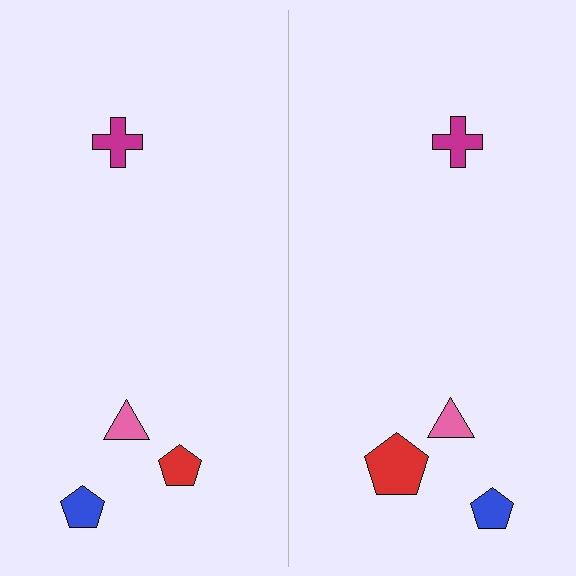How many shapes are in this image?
There are 8 shapes in this image.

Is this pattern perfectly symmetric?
No, the pattern is not perfectly symmetric. The red pentagon on the right side has a different size than its mirror counterpart.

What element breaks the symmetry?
The red pentagon on the right side has a different size than its mirror counterpart.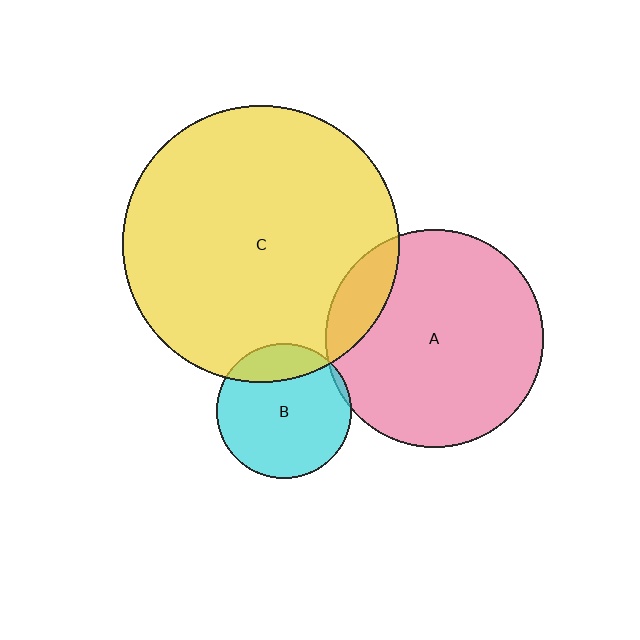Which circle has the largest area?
Circle C (yellow).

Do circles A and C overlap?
Yes.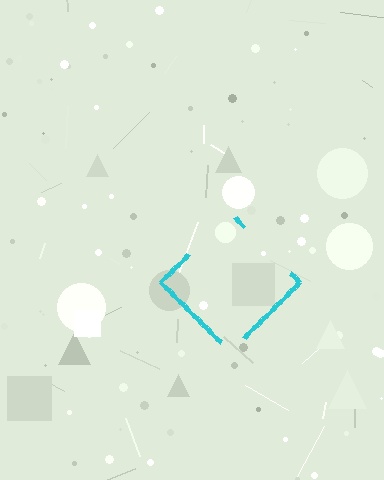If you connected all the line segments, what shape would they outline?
They would outline a diamond.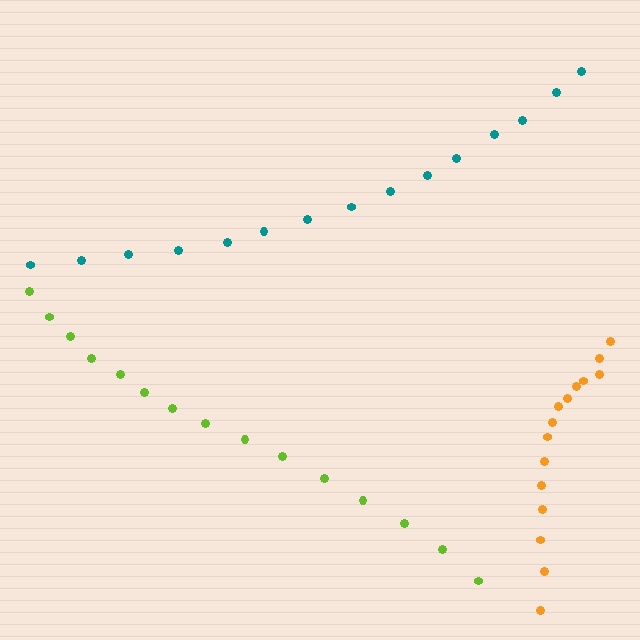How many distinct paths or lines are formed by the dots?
There are 3 distinct paths.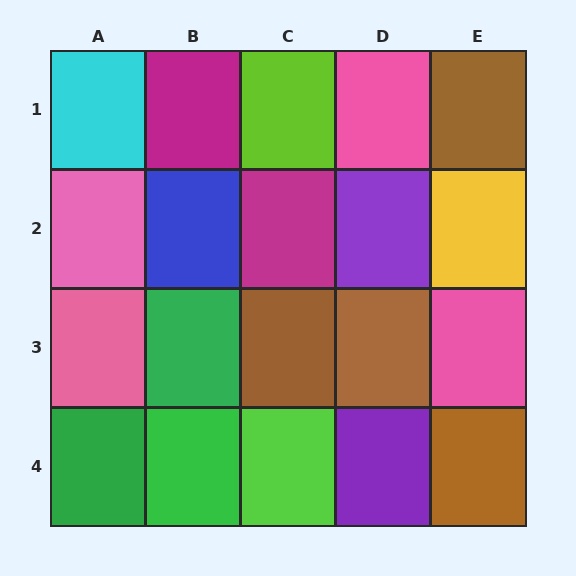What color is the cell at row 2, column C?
Magenta.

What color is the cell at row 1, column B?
Magenta.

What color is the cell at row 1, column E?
Brown.